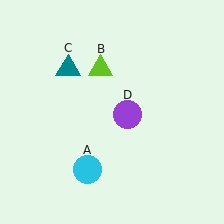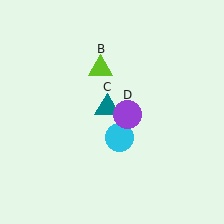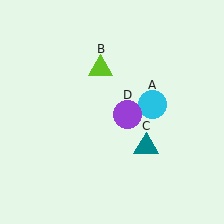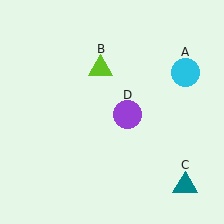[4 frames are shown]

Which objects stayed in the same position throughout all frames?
Lime triangle (object B) and purple circle (object D) remained stationary.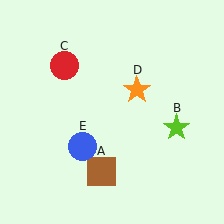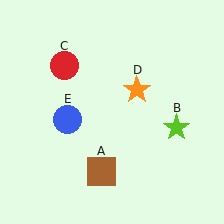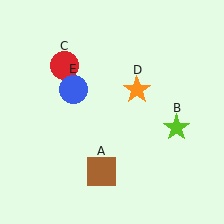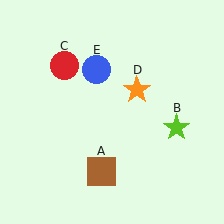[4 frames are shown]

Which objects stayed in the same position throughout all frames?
Brown square (object A) and lime star (object B) and red circle (object C) and orange star (object D) remained stationary.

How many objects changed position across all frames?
1 object changed position: blue circle (object E).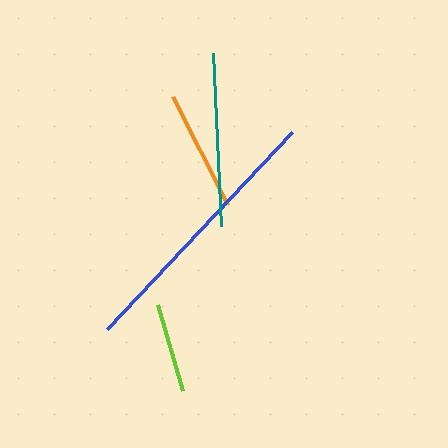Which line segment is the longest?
The blue line is the longest at approximately 271 pixels.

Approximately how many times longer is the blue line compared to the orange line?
The blue line is approximately 2.2 times the length of the orange line.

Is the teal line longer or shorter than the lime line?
The teal line is longer than the lime line.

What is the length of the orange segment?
The orange segment is approximately 121 pixels long.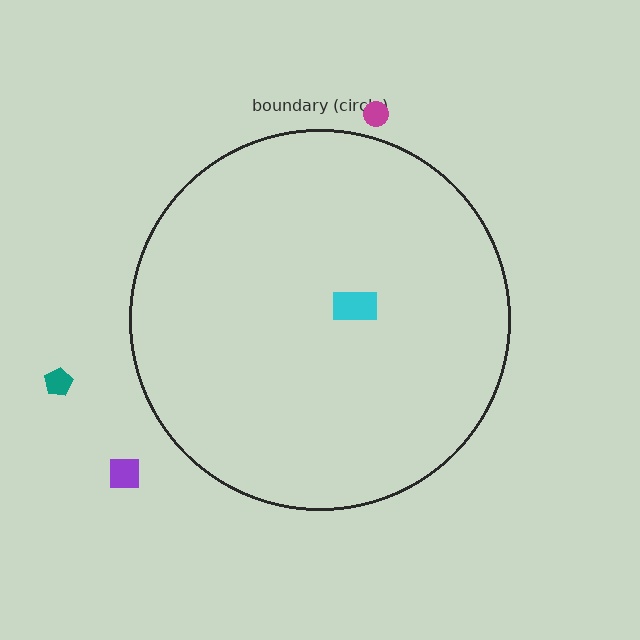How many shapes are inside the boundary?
1 inside, 3 outside.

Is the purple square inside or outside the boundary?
Outside.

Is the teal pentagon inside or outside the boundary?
Outside.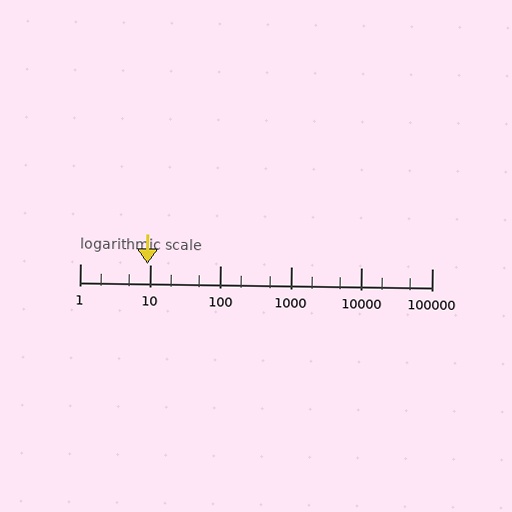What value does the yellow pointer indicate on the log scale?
The pointer indicates approximately 9.1.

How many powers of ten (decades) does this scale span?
The scale spans 5 decades, from 1 to 100000.